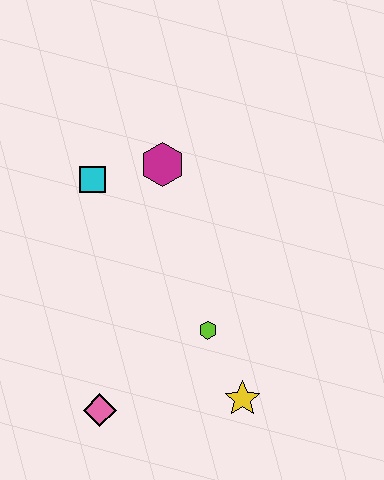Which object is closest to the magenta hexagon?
The cyan square is closest to the magenta hexagon.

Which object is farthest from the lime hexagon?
The cyan square is farthest from the lime hexagon.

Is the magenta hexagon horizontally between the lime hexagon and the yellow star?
No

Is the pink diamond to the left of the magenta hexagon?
Yes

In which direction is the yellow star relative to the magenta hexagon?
The yellow star is below the magenta hexagon.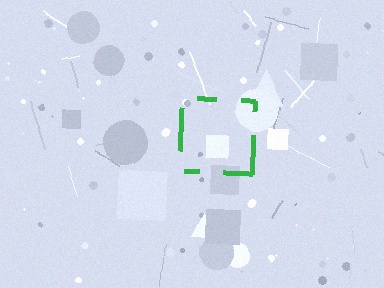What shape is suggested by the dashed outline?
The dashed outline suggests a square.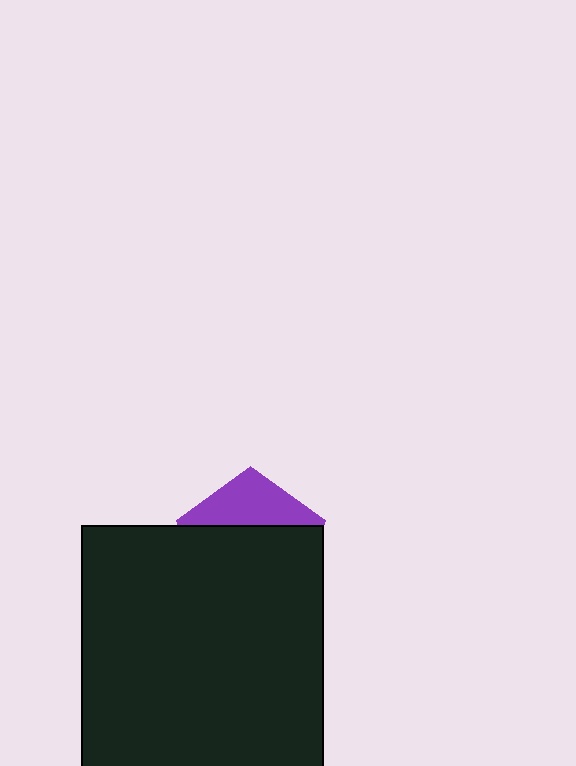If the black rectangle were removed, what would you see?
You would see the complete purple pentagon.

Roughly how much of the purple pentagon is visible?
A small part of it is visible (roughly 32%).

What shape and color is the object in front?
The object in front is a black rectangle.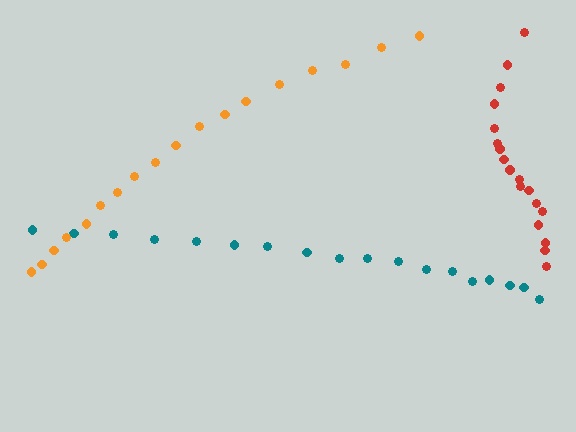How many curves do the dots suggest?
There are 3 distinct paths.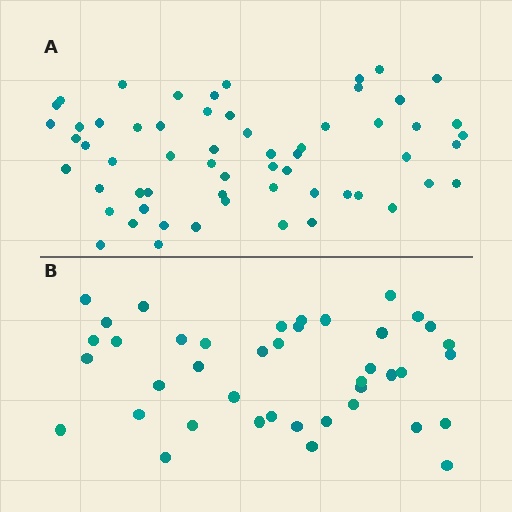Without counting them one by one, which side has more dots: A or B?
Region A (the top region) has more dots.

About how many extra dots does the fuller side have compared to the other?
Region A has approximately 20 more dots than region B.